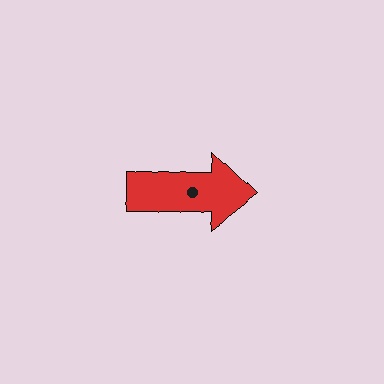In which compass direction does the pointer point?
East.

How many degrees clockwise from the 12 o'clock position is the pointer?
Approximately 93 degrees.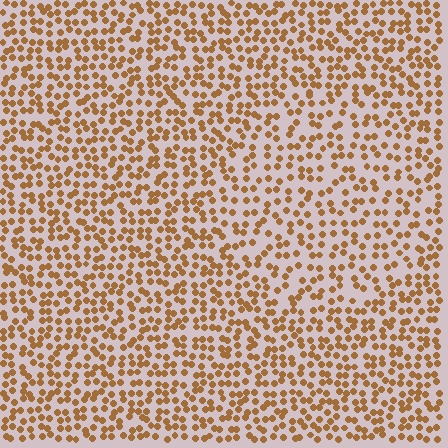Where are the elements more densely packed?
The elements are more densely packed outside the circle boundary.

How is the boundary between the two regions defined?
The boundary is defined by a change in element density (approximately 1.5x ratio). All elements are the same color, size, and shape.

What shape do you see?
I see a circle.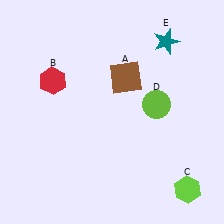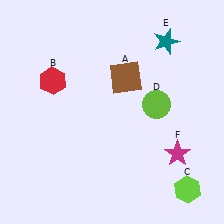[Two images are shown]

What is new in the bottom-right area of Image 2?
A magenta star (F) was added in the bottom-right area of Image 2.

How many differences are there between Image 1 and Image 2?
There is 1 difference between the two images.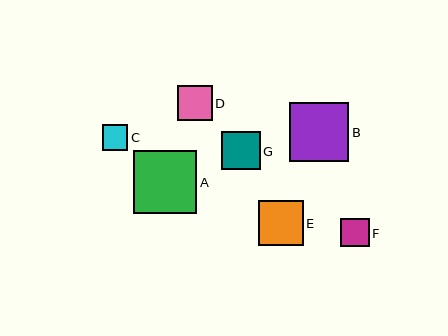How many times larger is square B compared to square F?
Square B is approximately 2.1 times the size of square F.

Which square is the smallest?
Square C is the smallest with a size of approximately 26 pixels.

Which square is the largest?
Square A is the largest with a size of approximately 63 pixels.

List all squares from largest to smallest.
From largest to smallest: A, B, E, G, D, F, C.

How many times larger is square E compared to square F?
Square E is approximately 1.6 times the size of square F.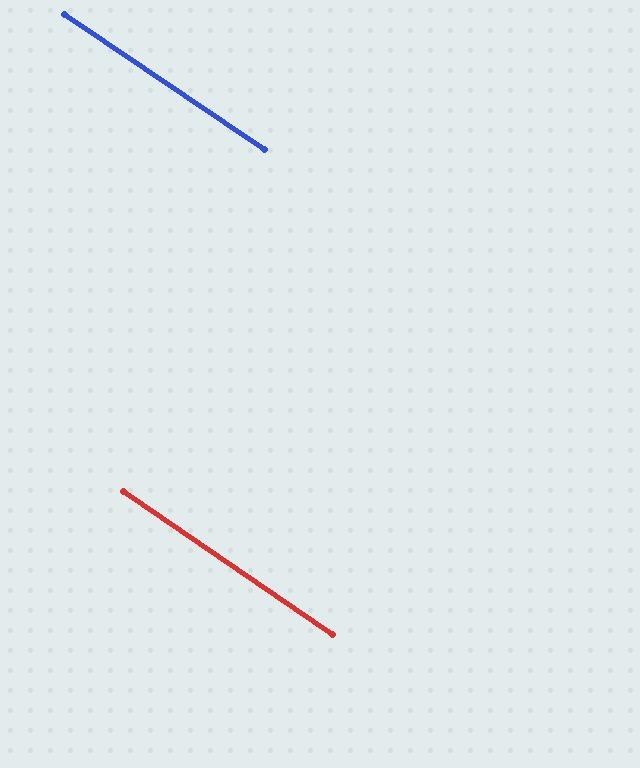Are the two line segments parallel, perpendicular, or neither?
Parallel — their directions differ by only 0.3°.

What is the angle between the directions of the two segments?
Approximately 0 degrees.